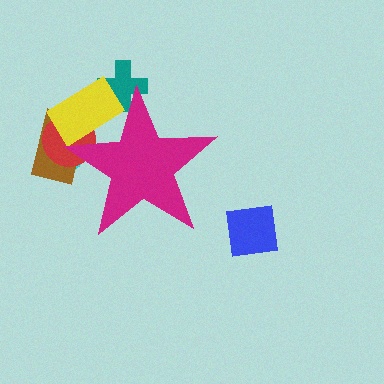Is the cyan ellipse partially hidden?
Yes, the cyan ellipse is partially hidden behind the magenta star.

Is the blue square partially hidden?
No, the blue square is fully visible.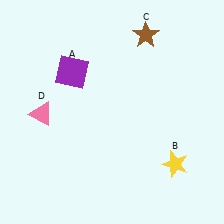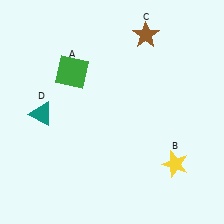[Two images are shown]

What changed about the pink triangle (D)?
In Image 1, D is pink. In Image 2, it changed to teal.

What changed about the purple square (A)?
In Image 1, A is purple. In Image 2, it changed to green.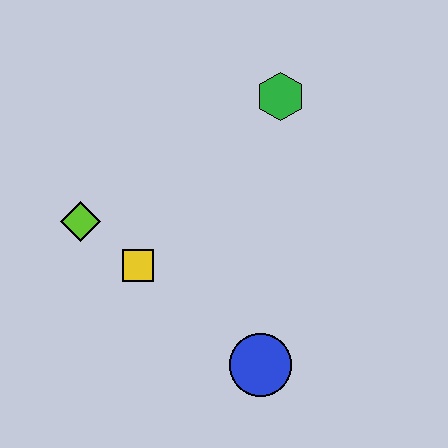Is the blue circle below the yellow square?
Yes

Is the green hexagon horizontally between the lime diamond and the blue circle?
No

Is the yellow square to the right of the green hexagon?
No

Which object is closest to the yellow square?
The lime diamond is closest to the yellow square.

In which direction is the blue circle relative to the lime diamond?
The blue circle is to the right of the lime diamond.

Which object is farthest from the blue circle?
The green hexagon is farthest from the blue circle.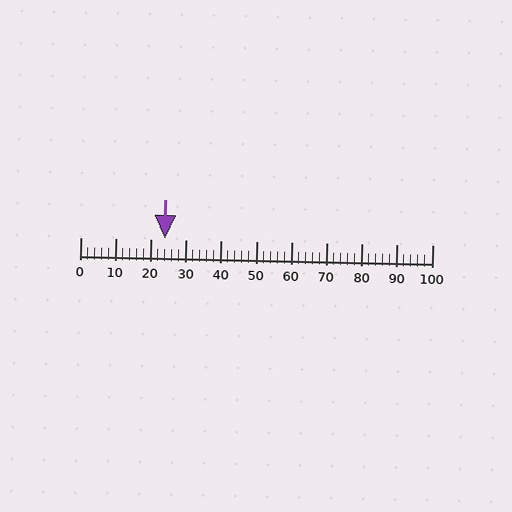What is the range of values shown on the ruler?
The ruler shows values from 0 to 100.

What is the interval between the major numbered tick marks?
The major tick marks are spaced 10 units apart.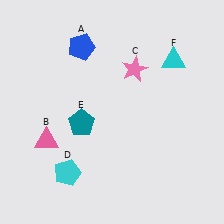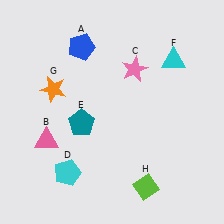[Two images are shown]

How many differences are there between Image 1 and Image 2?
There are 2 differences between the two images.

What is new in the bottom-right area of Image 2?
A lime diamond (H) was added in the bottom-right area of Image 2.